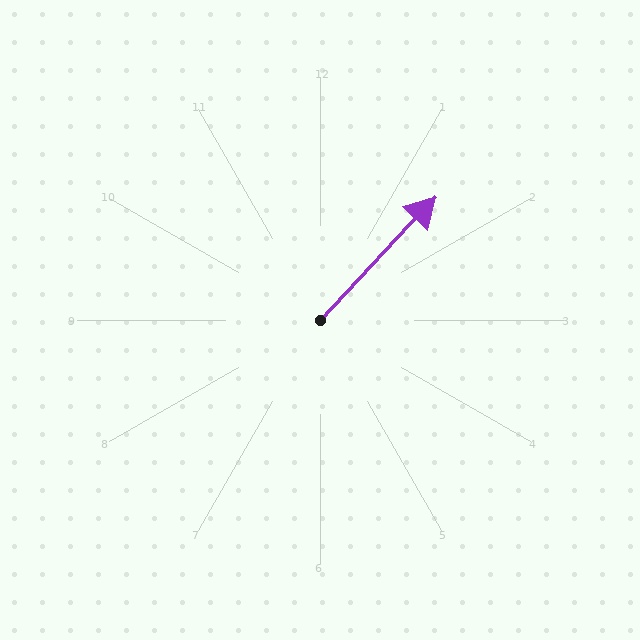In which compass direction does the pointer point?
Northeast.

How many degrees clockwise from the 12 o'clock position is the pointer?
Approximately 43 degrees.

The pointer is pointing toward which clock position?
Roughly 1 o'clock.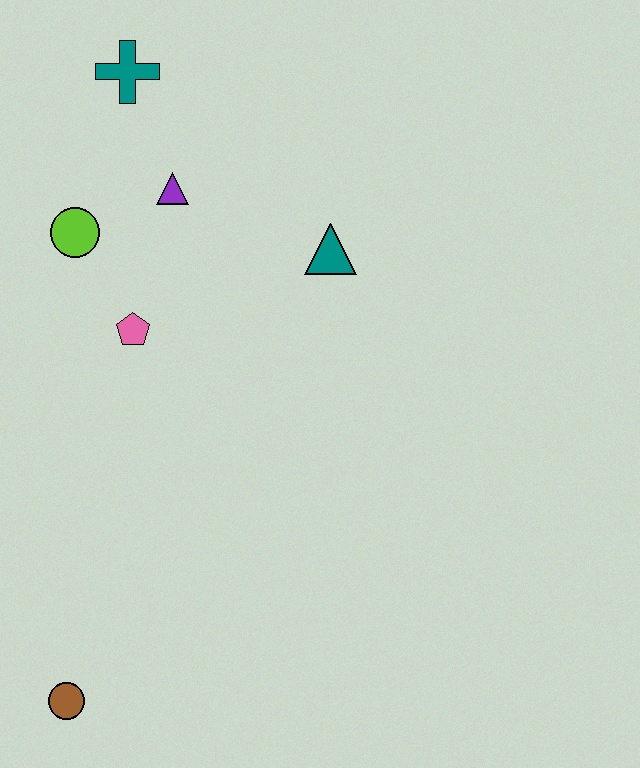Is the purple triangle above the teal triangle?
Yes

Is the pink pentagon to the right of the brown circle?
Yes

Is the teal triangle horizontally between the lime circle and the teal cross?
No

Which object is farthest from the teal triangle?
The brown circle is farthest from the teal triangle.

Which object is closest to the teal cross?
The purple triangle is closest to the teal cross.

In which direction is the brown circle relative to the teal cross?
The brown circle is below the teal cross.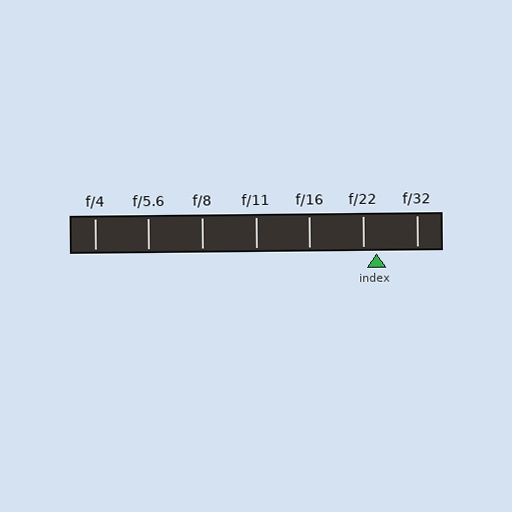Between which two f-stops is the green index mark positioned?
The index mark is between f/22 and f/32.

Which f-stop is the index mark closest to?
The index mark is closest to f/22.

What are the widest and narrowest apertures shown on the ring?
The widest aperture shown is f/4 and the narrowest is f/32.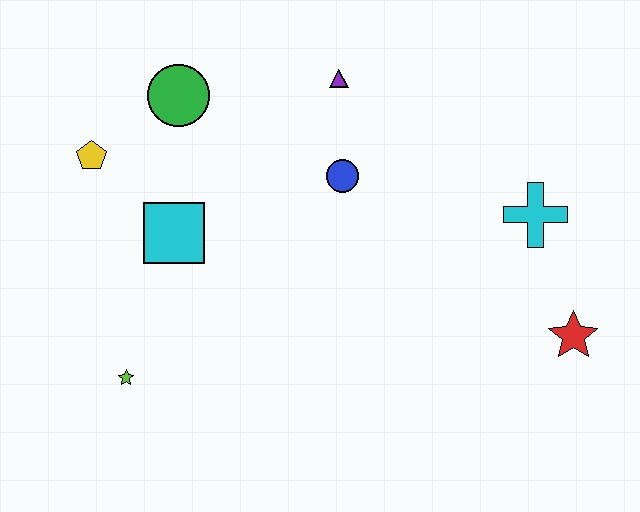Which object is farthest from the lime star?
The red star is farthest from the lime star.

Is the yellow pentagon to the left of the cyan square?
Yes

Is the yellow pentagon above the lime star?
Yes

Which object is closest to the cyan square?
The yellow pentagon is closest to the cyan square.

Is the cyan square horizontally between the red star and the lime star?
Yes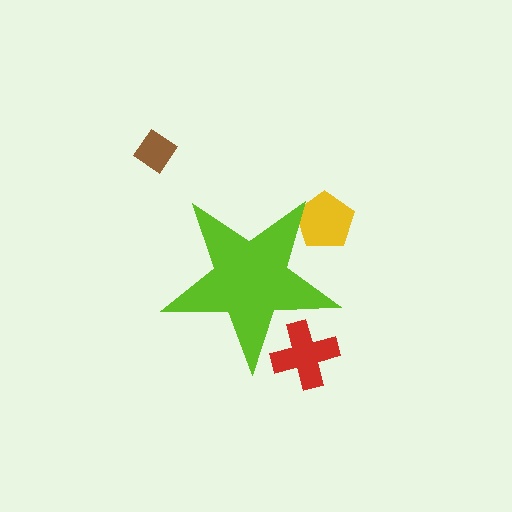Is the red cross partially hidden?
Yes, the red cross is partially hidden behind the lime star.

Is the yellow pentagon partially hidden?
Yes, the yellow pentagon is partially hidden behind the lime star.